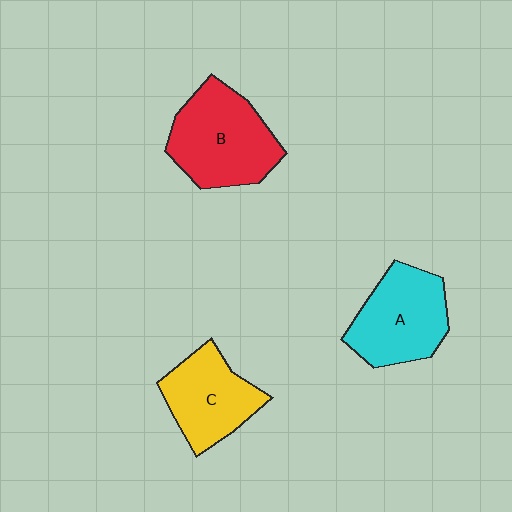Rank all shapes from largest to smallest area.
From largest to smallest: B (red), A (cyan), C (yellow).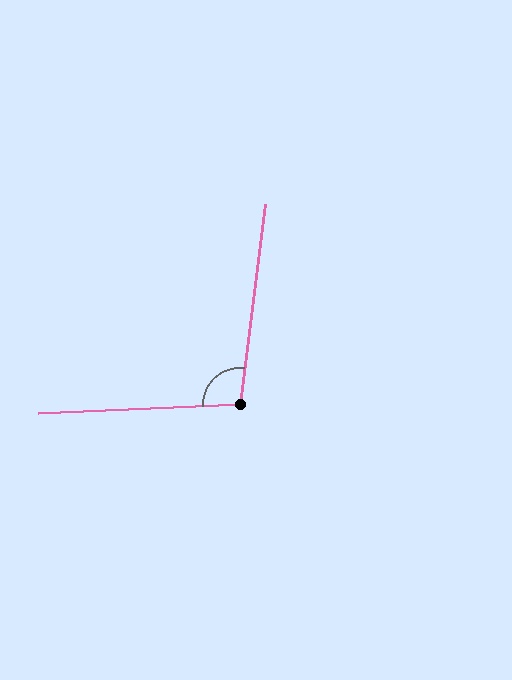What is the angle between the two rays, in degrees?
Approximately 100 degrees.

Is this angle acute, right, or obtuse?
It is obtuse.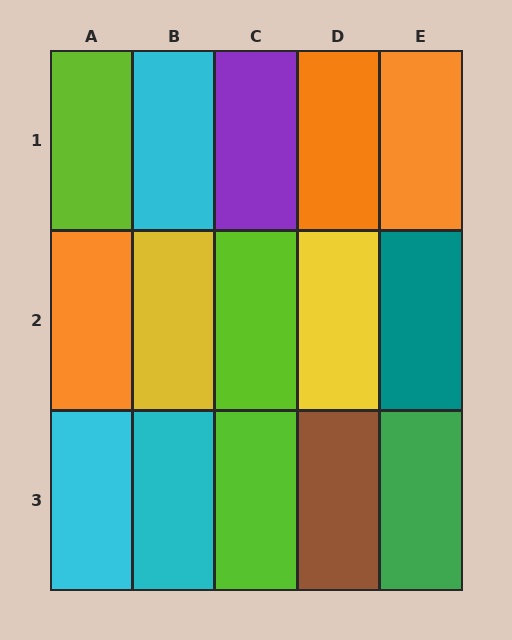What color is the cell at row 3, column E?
Green.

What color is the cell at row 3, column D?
Brown.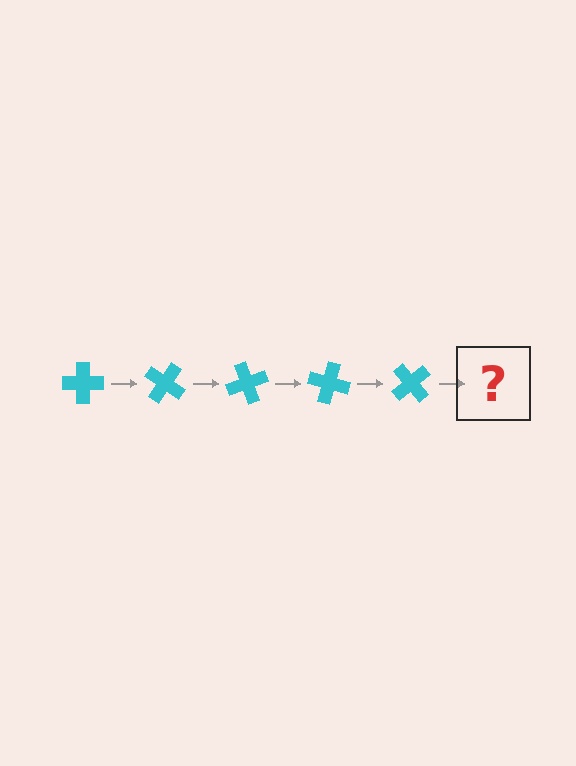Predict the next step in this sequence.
The next step is a cyan cross rotated 175 degrees.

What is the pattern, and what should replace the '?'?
The pattern is that the cross rotates 35 degrees each step. The '?' should be a cyan cross rotated 175 degrees.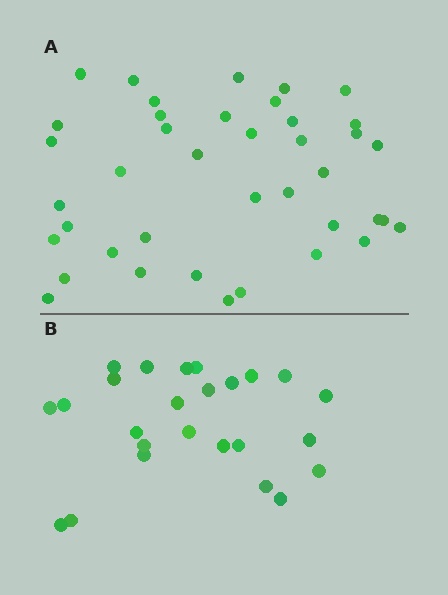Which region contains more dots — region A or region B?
Region A (the top region) has more dots.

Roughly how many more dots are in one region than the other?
Region A has approximately 15 more dots than region B.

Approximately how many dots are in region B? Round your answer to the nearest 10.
About 20 dots. (The exact count is 25, which rounds to 20.)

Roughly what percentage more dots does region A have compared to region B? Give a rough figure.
About 60% more.